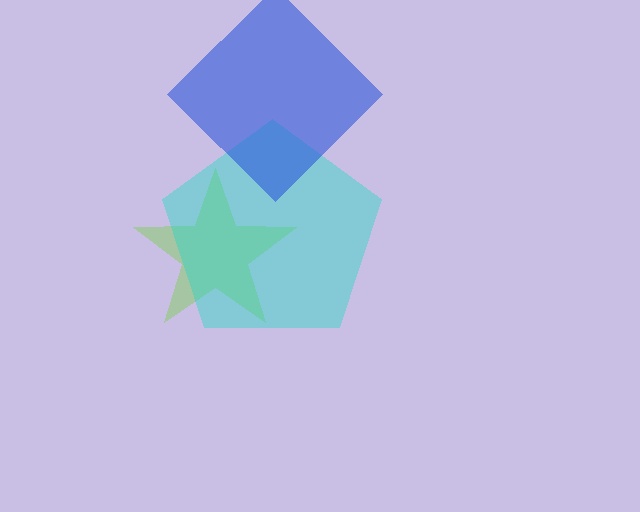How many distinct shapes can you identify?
There are 3 distinct shapes: a lime star, a cyan pentagon, a blue diamond.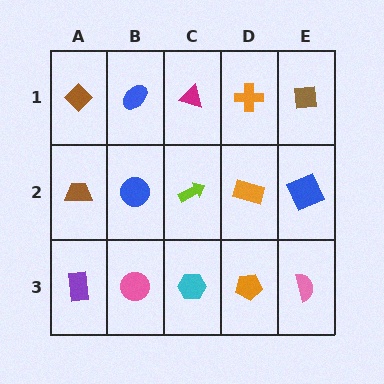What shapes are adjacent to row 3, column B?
A blue circle (row 2, column B), a purple rectangle (row 3, column A), a cyan hexagon (row 3, column C).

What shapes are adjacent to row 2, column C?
A magenta triangle (row 1, column C), a cyan hexagon (row 3, column C), a blue circle (row 2, column B), an orange rectangle (row 2, column D).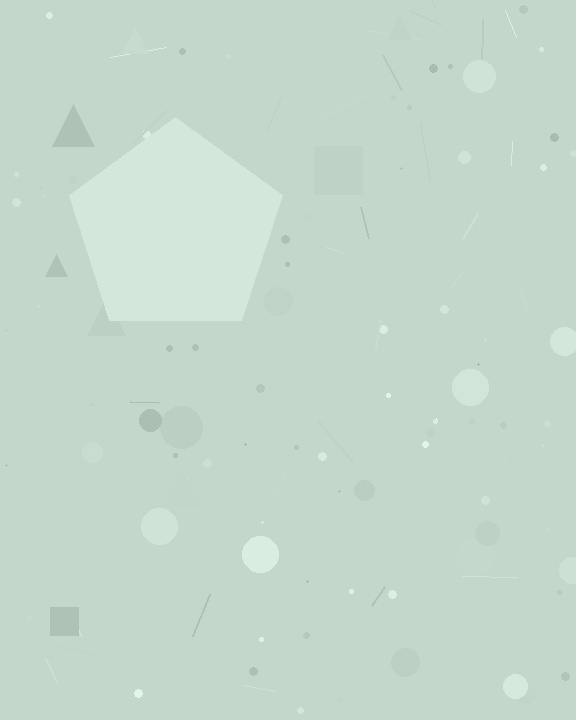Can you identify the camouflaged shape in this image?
The camouflaged shape is a pentagon.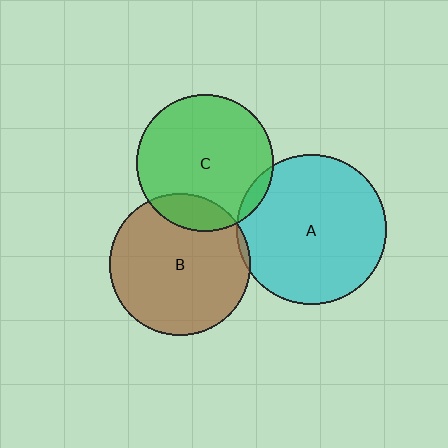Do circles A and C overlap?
Yes.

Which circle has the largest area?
Circle A (cyan).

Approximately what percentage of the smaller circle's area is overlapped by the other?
Approximately 5%.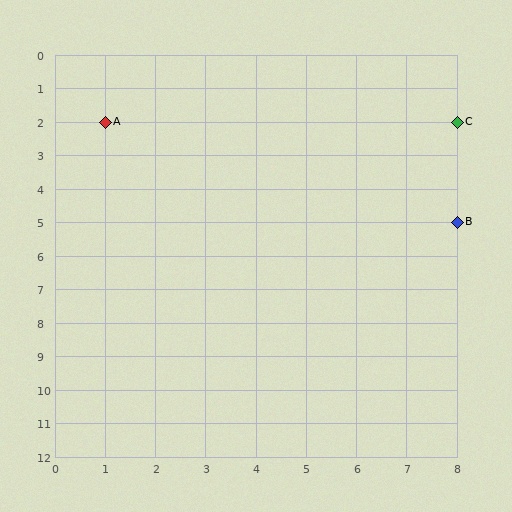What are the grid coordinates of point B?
Point B is at grid coordinates (8, 5).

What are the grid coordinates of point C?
Point C is at grid coordinates (8, 2).